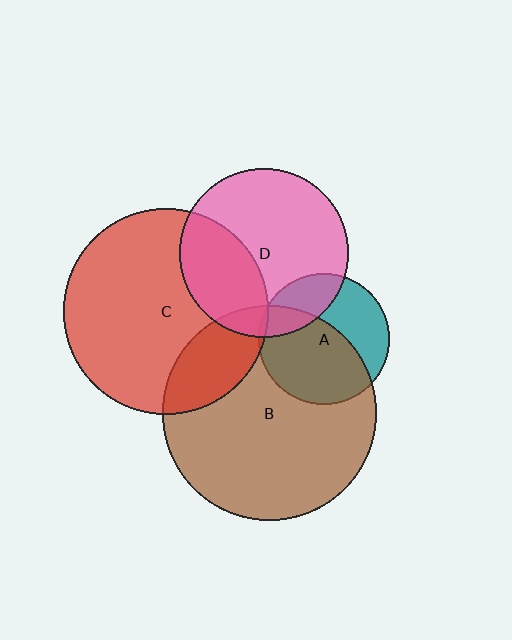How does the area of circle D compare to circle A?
Approximately 1.7 times.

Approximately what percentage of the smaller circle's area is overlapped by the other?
Approximately 20%.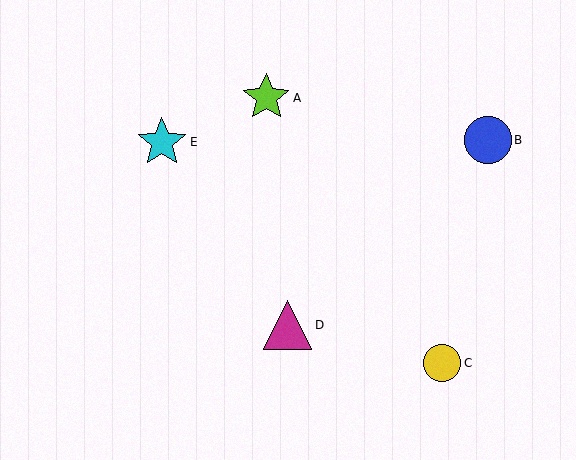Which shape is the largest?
The cyan star (labeled E) is the largest.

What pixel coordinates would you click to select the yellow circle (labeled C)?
Click at (442, 363) to select the yellow circle C.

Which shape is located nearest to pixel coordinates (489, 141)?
The blue circle (labeled B) at (488, 140) is nearest to that location.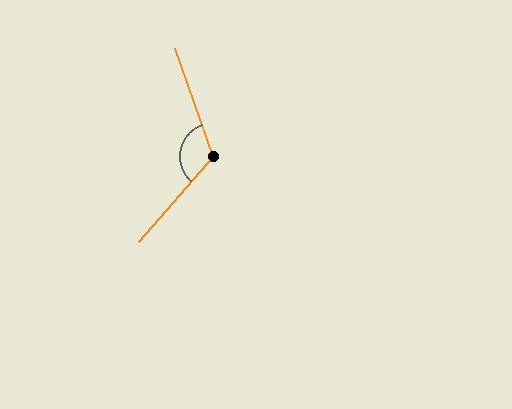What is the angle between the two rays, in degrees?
Approximately 119 degrees.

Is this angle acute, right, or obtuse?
It is obtuse.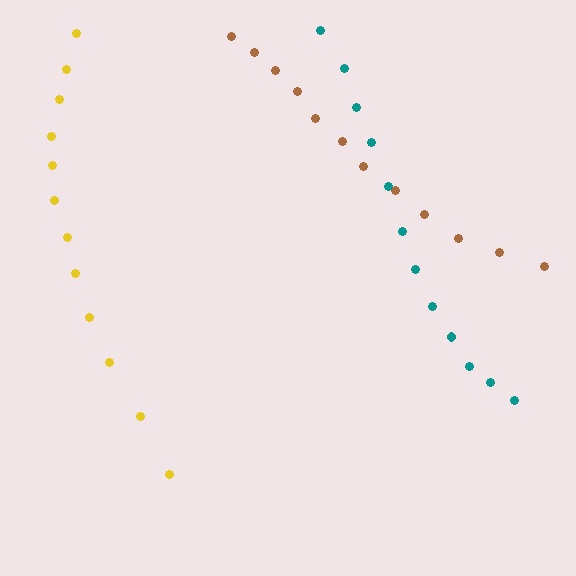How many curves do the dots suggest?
There are 3 distinct paths.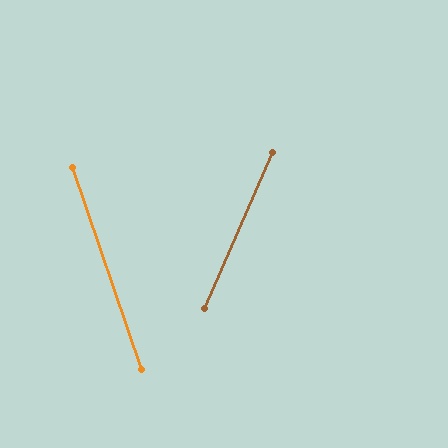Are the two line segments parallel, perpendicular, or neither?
Neither parallel nor perpendicular — they differ by about 42°.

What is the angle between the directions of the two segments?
Approximately 42 degrees.